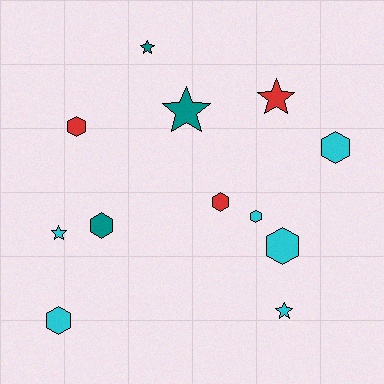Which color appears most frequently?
Cyan, with 6 objects.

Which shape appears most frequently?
Hexagon, with 7 objects.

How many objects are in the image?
There are 12 objects.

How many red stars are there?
There is 1 red star.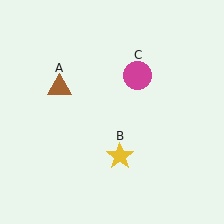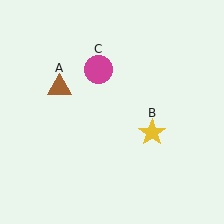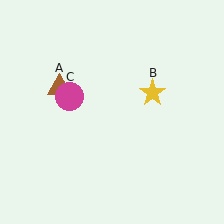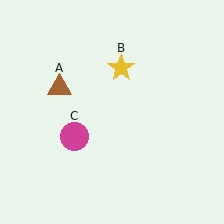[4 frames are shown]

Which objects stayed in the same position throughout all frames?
Brown triangle (object A) remained stationary.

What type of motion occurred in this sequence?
The yellow star (object B), magenta circle (object C) rotated counterclockwise around the center of the scene.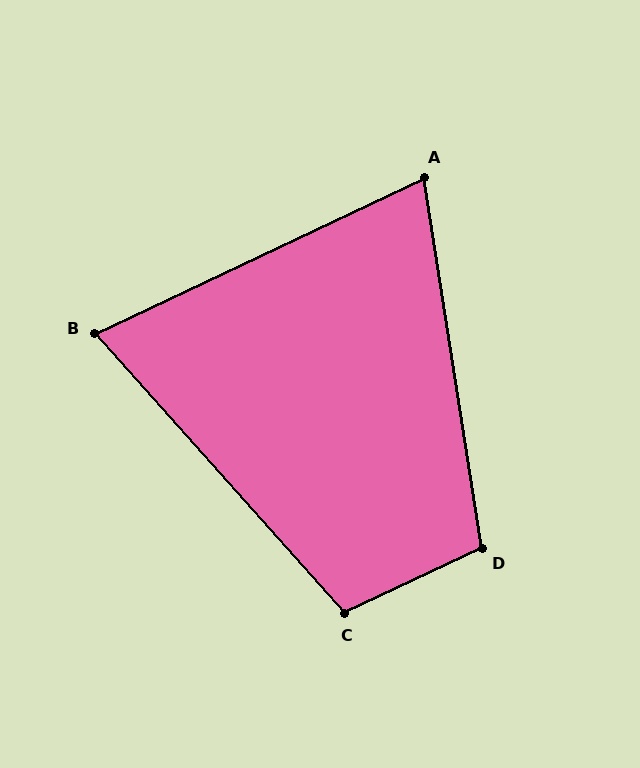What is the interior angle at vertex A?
Approximately 74 degrees (acute).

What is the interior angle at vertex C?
Approximately 106 degrees (obtuse).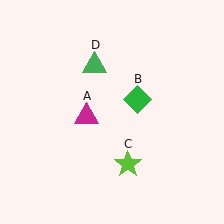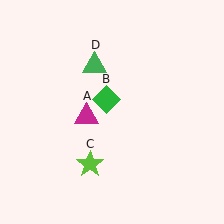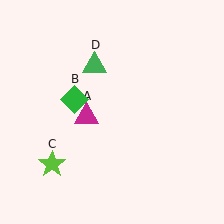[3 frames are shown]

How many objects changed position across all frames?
2 objects changed position: green diamond (object B), lime star (object C).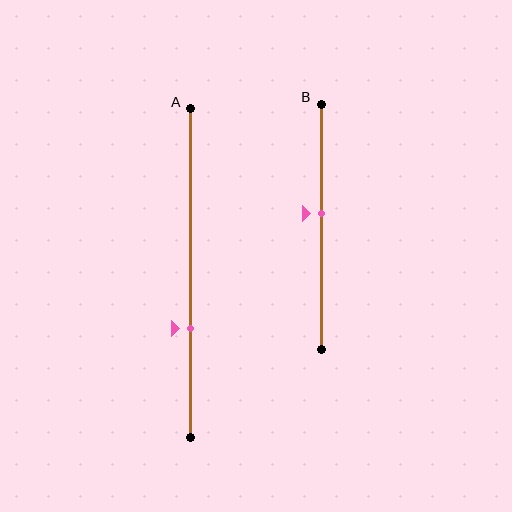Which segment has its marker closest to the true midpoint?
Segment B has its marker closest to the true midpoint.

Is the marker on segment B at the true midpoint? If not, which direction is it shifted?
No, the marker on segment B is shifted upward by about 5% of the segment length.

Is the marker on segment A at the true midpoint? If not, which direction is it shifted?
No, the marker on segment A is shifted downward by about 17% of the segment length.